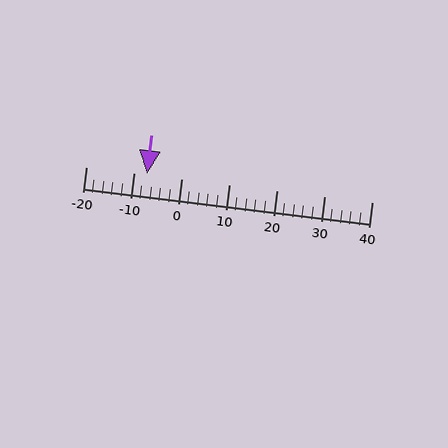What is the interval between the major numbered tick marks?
The major tick marks are spaced 10 units apart.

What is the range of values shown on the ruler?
The ruler shows values from -20 to 40.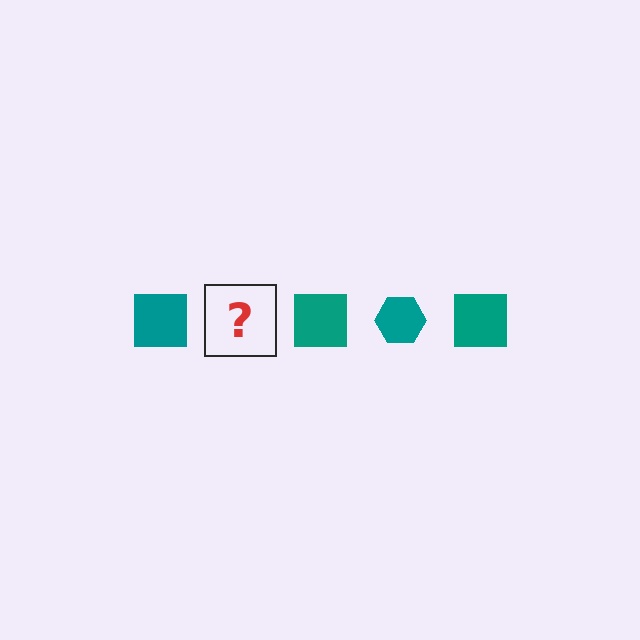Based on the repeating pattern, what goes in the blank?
The blank should be a teal hexagon.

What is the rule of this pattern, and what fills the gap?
The rule is that the pattern cycles through square, hexagon shapes in teal. The gap should be filled with a teal hexagon.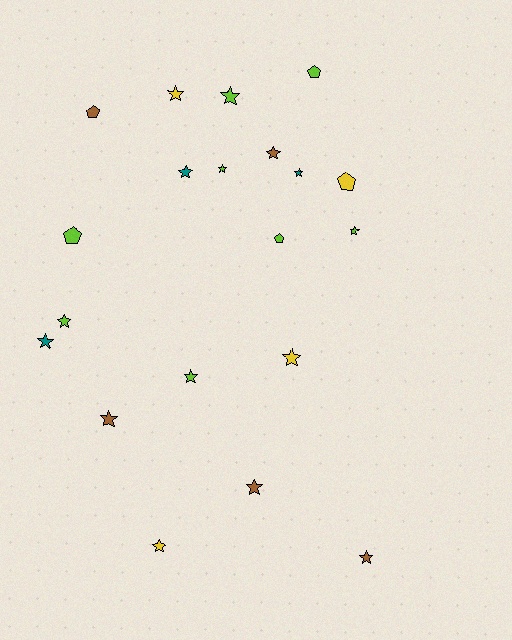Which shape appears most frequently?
Star, with 15 objects.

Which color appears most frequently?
Lime, with 8 objects.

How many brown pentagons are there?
There is 1 brown pentagon.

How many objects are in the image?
There are 20 objects.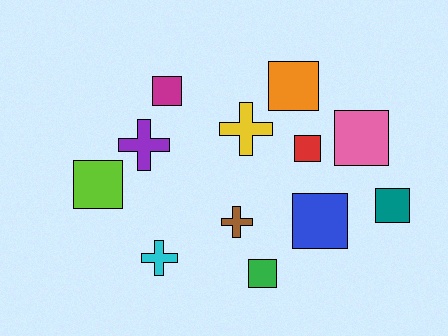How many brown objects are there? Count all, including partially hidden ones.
There is 1 brown object.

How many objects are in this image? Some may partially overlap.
There are 12 objects.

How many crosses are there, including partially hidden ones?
There are 4 crosses.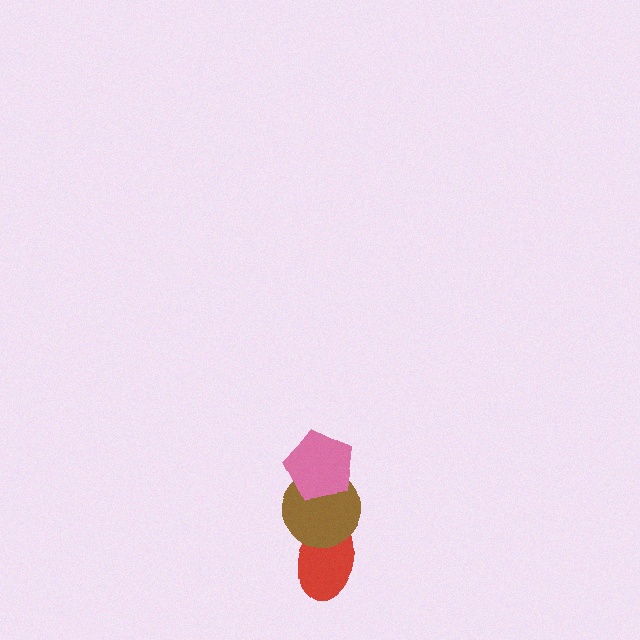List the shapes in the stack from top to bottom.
From top to bottom: the pink pentagon, the brown circle, the red ellipse.